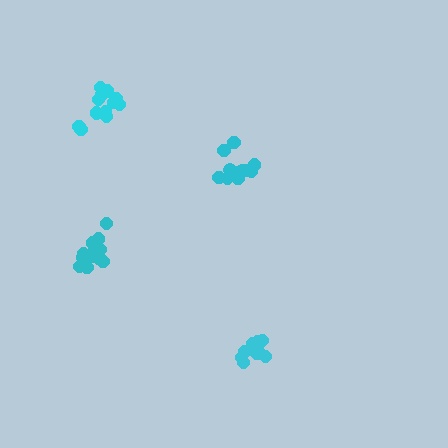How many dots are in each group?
Group 1: 12 dots, Group 2: 13 dots, Group 3: 12 dots, Group 4: 14 dots (51 total).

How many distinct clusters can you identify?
There are 4 distinct clusters.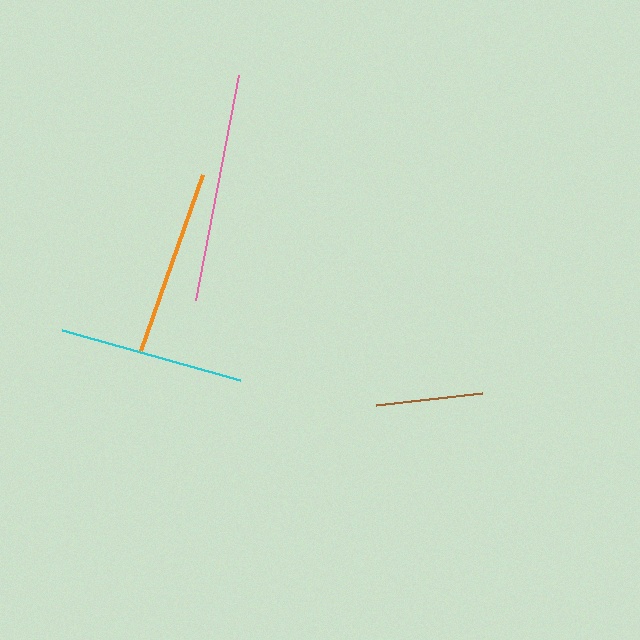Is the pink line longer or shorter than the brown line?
The pink line is longer than the brown line.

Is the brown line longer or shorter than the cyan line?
The cyan line is longer than the brown line.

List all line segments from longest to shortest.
From longest to shortest: pink, orange, cyan, brown.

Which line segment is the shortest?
The brown line is the shortest at approximately 107 pixels.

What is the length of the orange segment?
The orange segment is approximately 186 pixels long.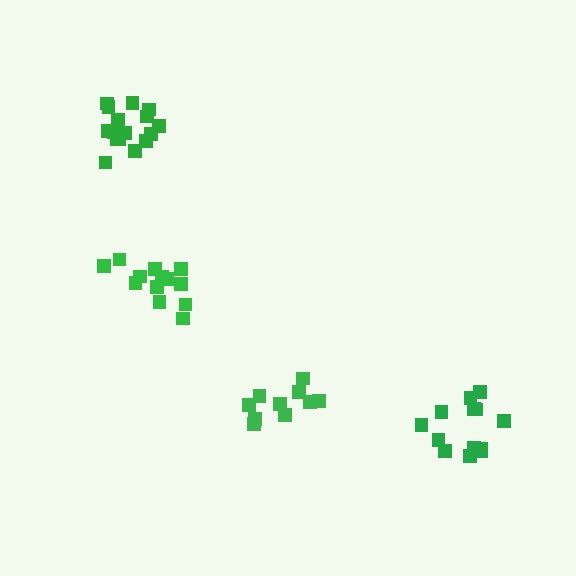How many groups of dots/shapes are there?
There are 4 groups.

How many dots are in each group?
Group 1: 17 dots, Group 2: 13 dots, Group 3: 11 dots, Group 4: 13 dots (54 total).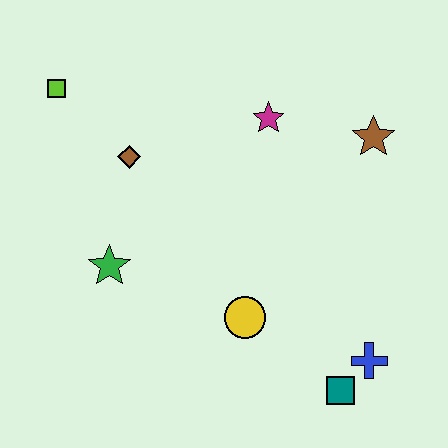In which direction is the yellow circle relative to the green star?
The yellow circle is to the right of the green star.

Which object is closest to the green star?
The brown diamond is closest to the green star.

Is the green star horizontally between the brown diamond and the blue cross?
No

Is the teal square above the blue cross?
No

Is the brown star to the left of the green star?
No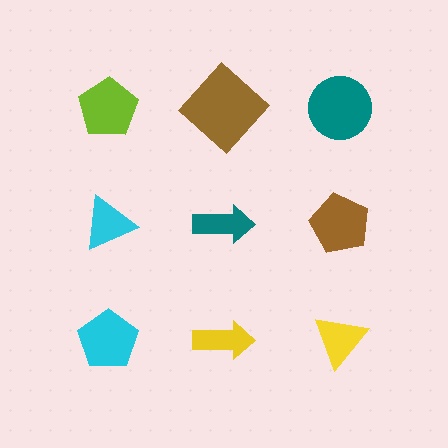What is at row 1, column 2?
A brown diamond.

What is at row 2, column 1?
A cyan triangle.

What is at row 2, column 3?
A brown pentagon.